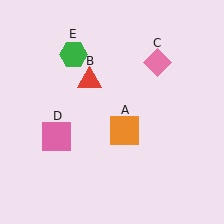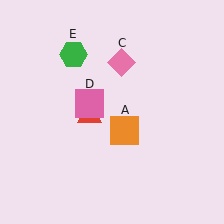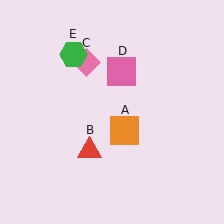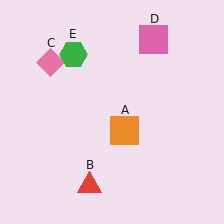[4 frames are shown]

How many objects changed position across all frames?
3 objects changed position: red triangle (object B), pink diamond (object C), pink square (object D).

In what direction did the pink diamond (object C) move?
The pink diamond (object C) moved left.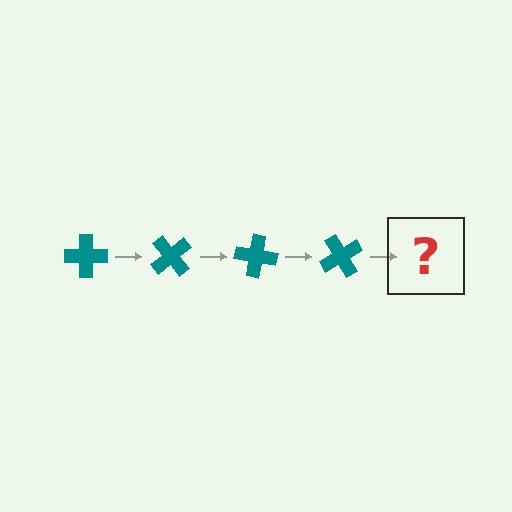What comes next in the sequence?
The next element should be a teal cross rotated 200 degrees.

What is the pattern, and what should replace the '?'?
The pattern is that the cross rotates 50 degrees each step. The '?' should be a teal cross rotated 200 degrees.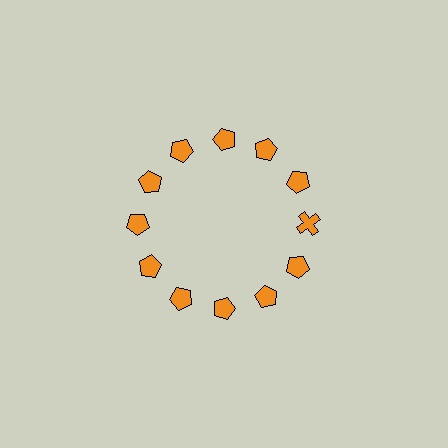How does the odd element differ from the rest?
It has a different shape: cross instead of pentagon.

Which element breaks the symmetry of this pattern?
The orange cross at roughly the 3 o'clock position breaks the symmetry. All other shapes are orange pentagons.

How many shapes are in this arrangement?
There are 12 shapes arranged in a ring pattern.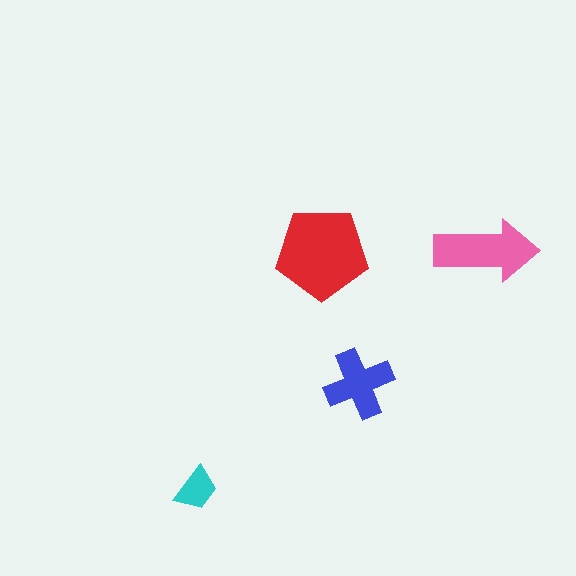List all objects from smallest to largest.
The cyan trapezoid, the blue cross, the pink arrow, the red pentagon.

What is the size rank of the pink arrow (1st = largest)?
2nd.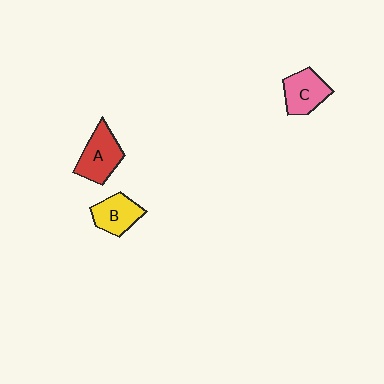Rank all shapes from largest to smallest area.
From largest to smallest: A (red), C (pink), B (yellow).